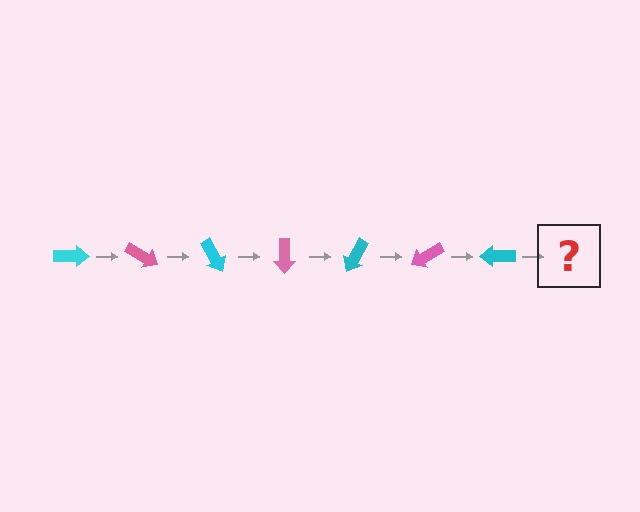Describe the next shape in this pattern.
It should be a pink arrow, rotated 210 degrees from the start.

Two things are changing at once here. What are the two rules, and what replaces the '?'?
The two rules are that it rotates 30 degrees each step and the color cycles through cyan and pink. The '?' should be a pink arrow, rotated 210 degrees from the start.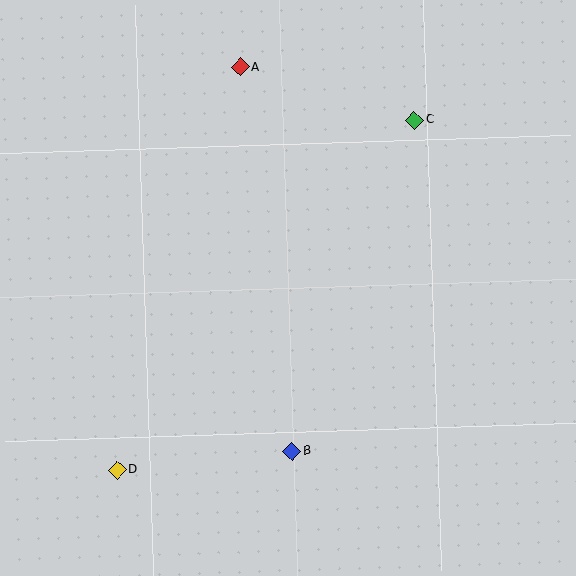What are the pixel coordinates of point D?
Point D is at (117, 470).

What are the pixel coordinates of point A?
Point A is at (240, 67).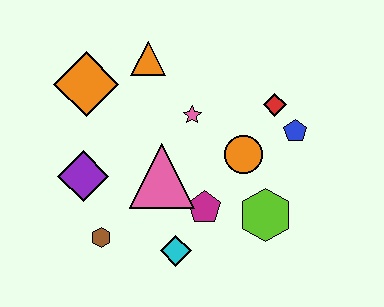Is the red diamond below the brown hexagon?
No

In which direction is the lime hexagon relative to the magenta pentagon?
The lime hexagon is to the right of the magenta pentagon.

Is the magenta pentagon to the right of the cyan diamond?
Yes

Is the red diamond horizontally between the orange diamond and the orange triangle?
No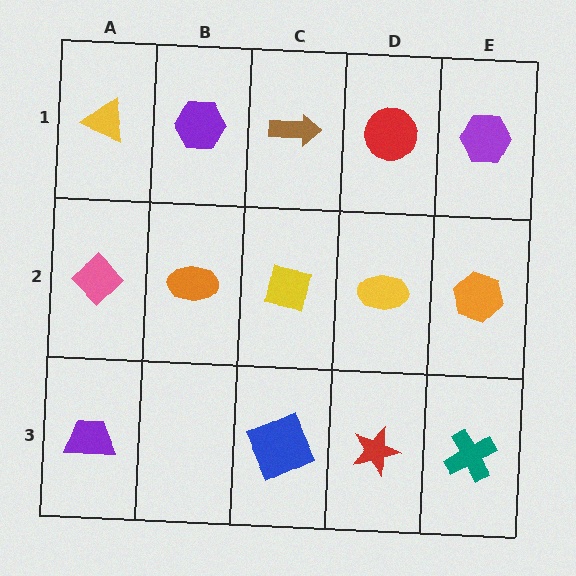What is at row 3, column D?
A red star.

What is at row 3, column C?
A blue square.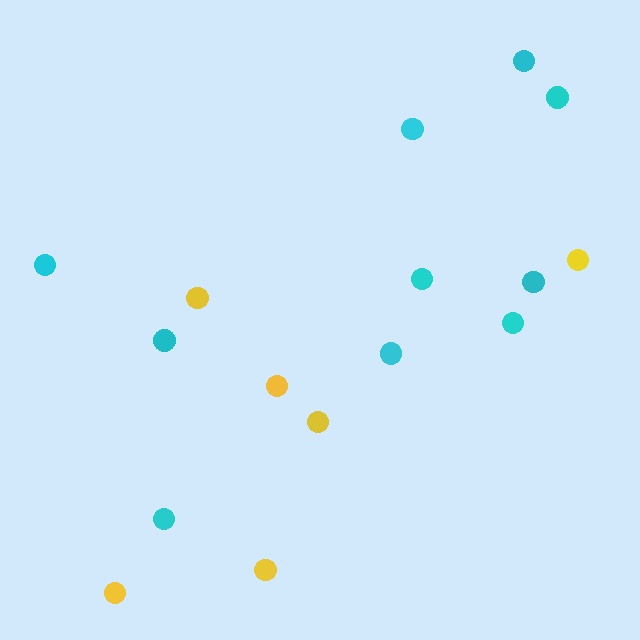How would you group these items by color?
There are 2 groups: one group of yellow circles (6) and one group of cyan circles (10).